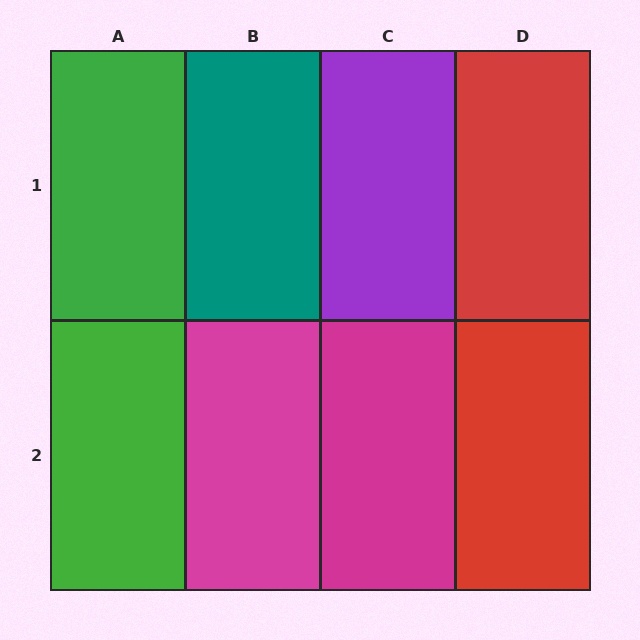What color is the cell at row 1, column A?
Green.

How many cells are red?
2 cells are red.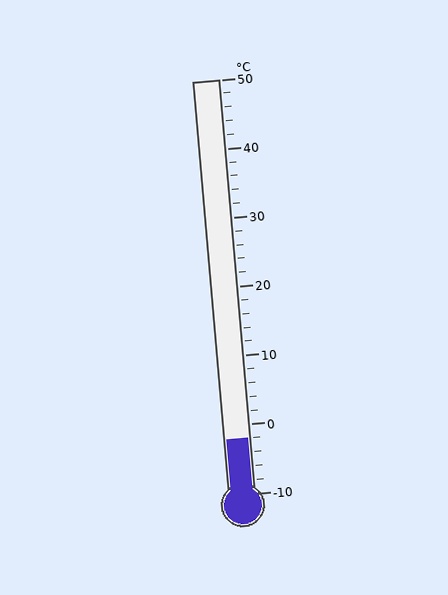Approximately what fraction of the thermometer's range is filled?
The thermometer is filled to approximately 15% of its range.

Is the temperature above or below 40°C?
The temperature is below 40°C.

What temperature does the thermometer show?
The thermometer shows approximately -2°C.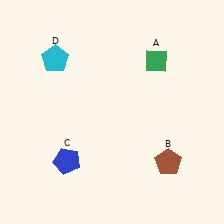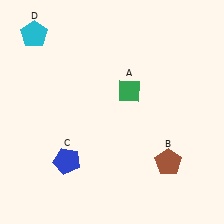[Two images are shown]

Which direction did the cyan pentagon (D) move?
The cyan pentagon (D) moved up.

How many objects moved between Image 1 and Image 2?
2 objects moved between the two images.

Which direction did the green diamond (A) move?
The green diamond (A) moved down.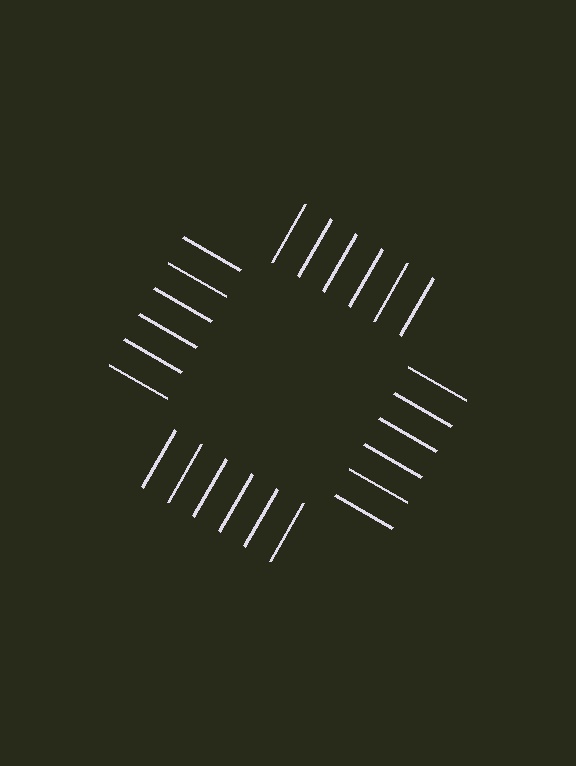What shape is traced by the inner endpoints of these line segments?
An illusory square — the line segments terminate on its edges but no continuous stroke is drawn.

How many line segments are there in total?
24 — 6 along each of the 4 edges.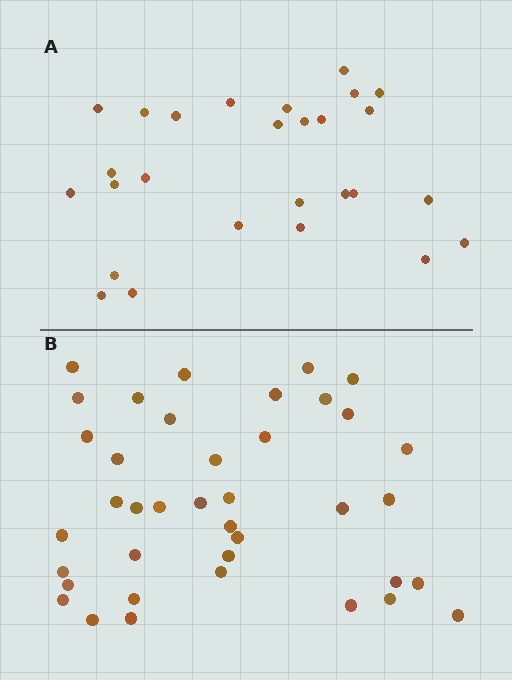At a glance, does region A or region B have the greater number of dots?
Region B (the bottom region) has more dots.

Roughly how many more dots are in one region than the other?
Region B has roughly 12 or so more dots than region A.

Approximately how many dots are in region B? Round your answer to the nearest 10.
About 40 dots. (The exact count is 39, which rounds to 40.)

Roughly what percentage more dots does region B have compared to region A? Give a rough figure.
About 45% more.